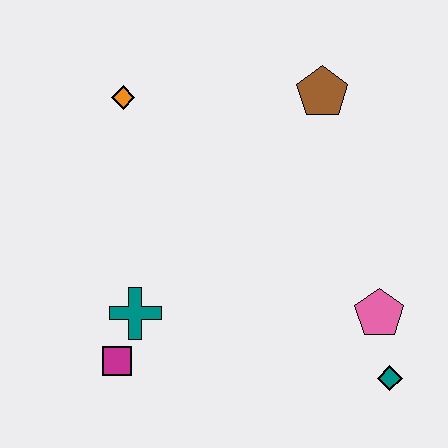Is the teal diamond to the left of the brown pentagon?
No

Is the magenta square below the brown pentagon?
Yes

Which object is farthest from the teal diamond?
The orange diamond is farthest from the teal diamond.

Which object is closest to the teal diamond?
The pink pentagon is closest to the teal diamond.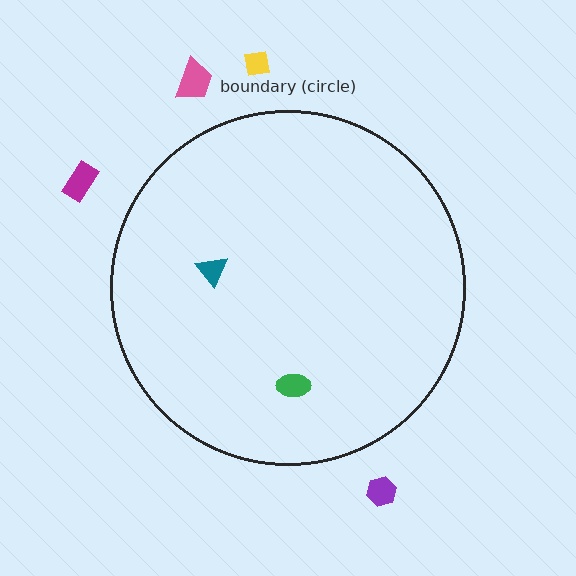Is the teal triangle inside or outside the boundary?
Inside.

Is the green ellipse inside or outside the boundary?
Inside.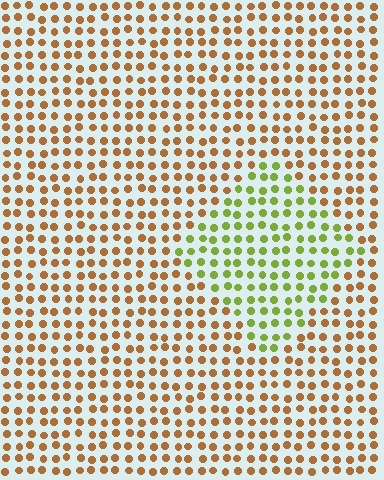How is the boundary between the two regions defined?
The boundary is defined purely by a slight shift in hue (about 59 degrees). Spacing, size, and orientation are identical on both sides.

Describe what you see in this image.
The image is filled with small brown elements in a uniform arrangement. A diamond-shaped region is visible where the elements are tinted to a slightly different hue, forming a subtle color boundary.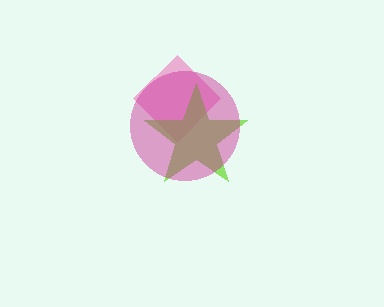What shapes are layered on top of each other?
The layered shapes are: a pink diamond, a lime star, a magenta circle.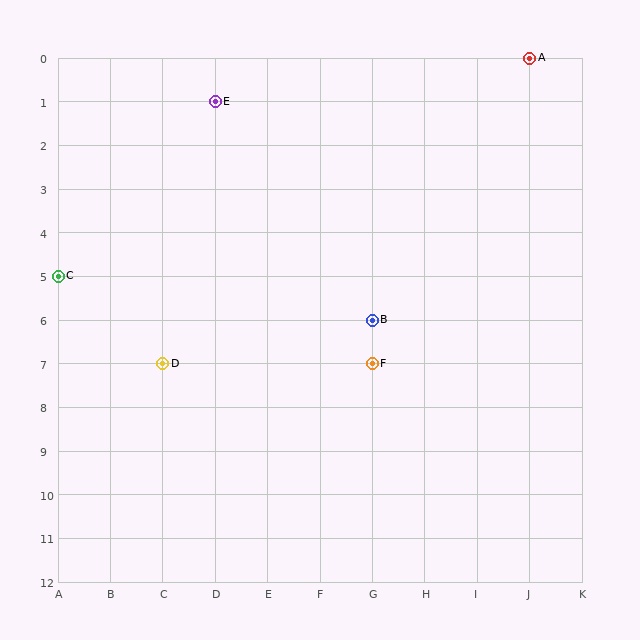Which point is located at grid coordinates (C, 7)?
Point D is at (C, 7).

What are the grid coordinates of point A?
Point A is at grid coordinates (J, 0).